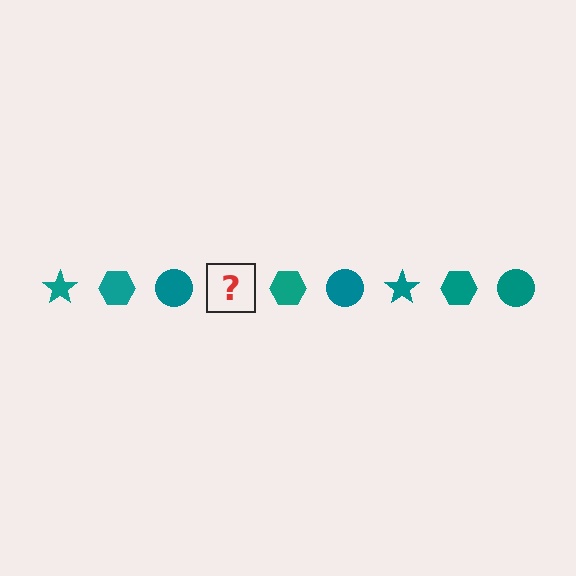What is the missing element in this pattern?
The missing element is a teal star.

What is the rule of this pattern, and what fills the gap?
The rule is that the pattern cycles through star, hexagon, circle shapes in teal. The gap should be filled with a teal star.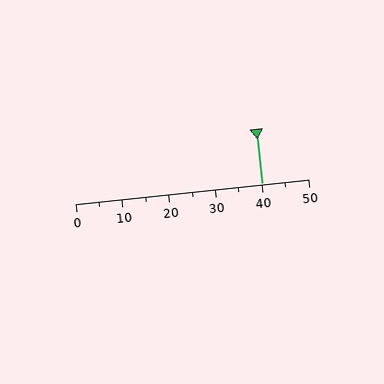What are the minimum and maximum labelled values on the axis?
The axis runs from 0 to 50.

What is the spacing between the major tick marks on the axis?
The major ticks are spaced 10 apart.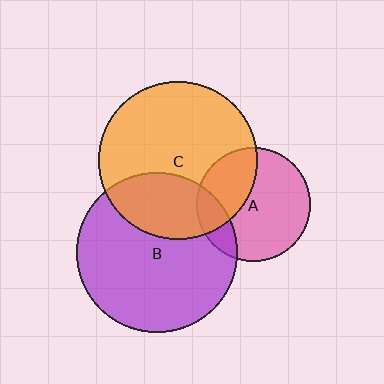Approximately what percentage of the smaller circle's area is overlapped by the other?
Approximately 30%.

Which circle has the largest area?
Circle B (purple).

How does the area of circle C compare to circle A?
Approximately 1.9 times.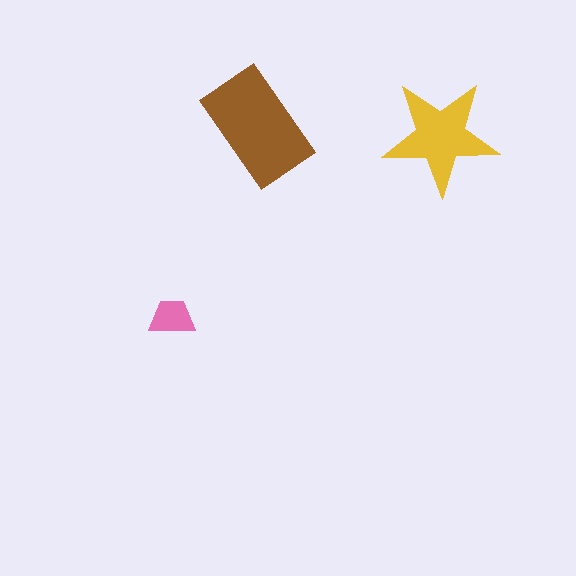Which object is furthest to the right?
The yellow star is rightmost.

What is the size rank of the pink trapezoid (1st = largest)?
3rd.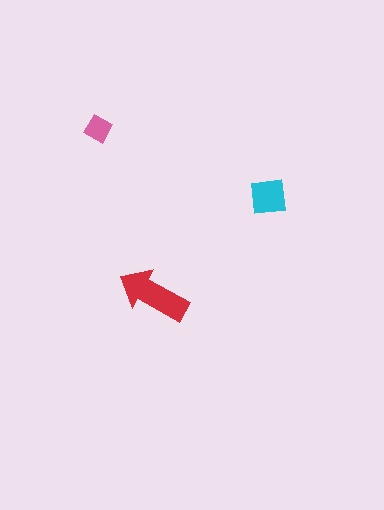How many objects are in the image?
There are 3 objects in the image.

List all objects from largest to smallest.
The red arrow, the cyan square, the pink diamond.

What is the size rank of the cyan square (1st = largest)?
2nd.